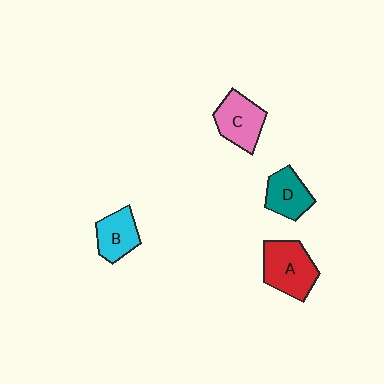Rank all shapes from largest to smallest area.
From largest to smallest: A (red), C (pink), D (teal), B (cyan).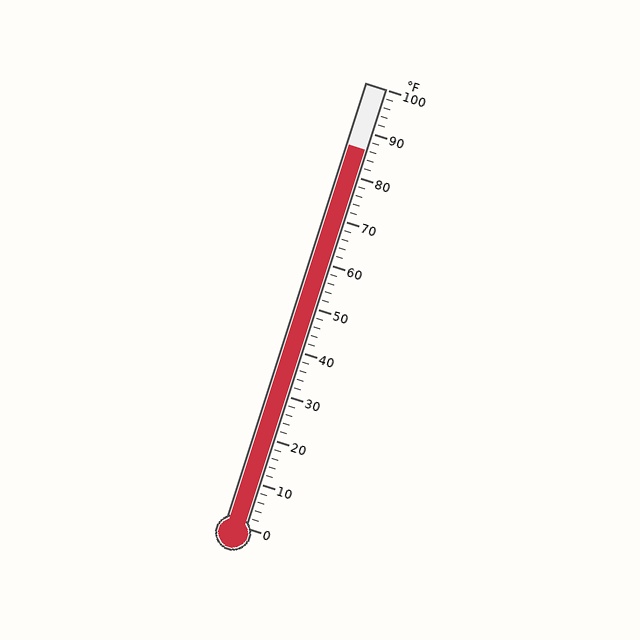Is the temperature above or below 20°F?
The temperature is above 20°F.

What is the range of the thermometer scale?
The thermometer scale ranges from 0°F to 100°F.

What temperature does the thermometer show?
The thermometer shows approximately 86°F.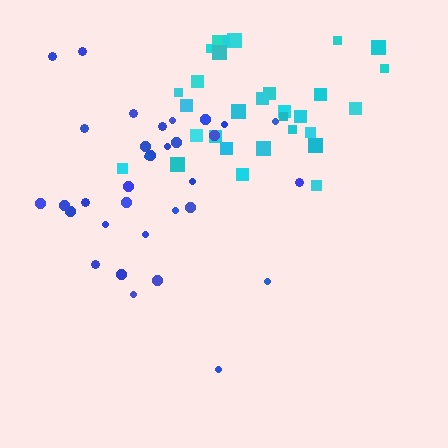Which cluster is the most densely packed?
Cyan.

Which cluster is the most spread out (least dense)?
Blue.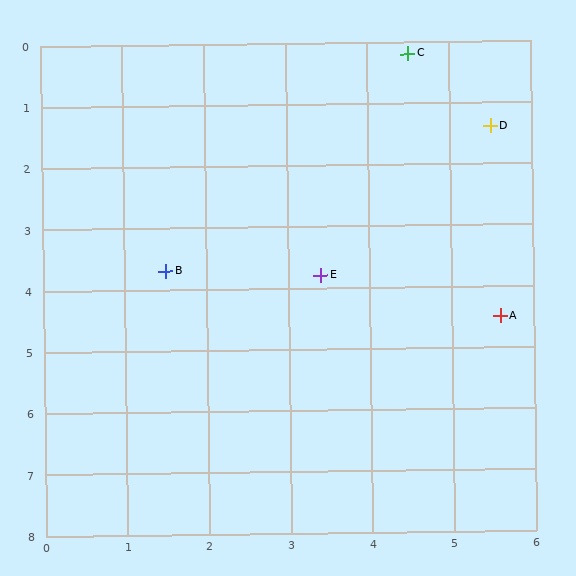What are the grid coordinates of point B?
Point B is at approximately (1.5, 3.7).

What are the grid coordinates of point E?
Point E is at approximately (3.4, 3.8).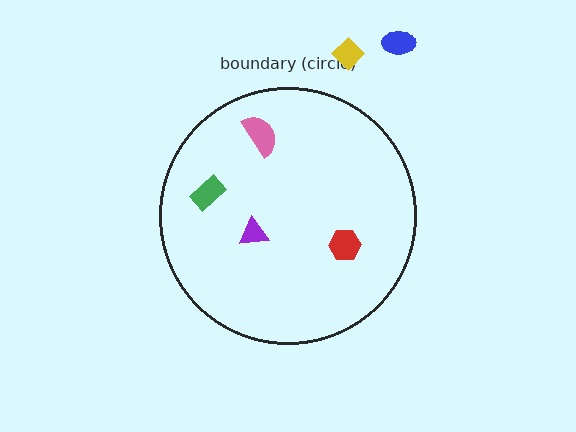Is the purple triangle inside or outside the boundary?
Inside.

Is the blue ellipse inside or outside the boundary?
Outside.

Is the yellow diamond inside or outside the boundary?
Outside.